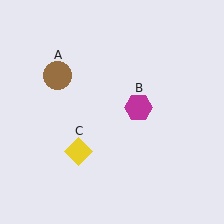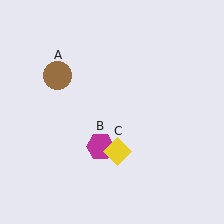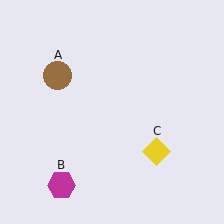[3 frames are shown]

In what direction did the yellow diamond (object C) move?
The yellow diamond (object C) moved right.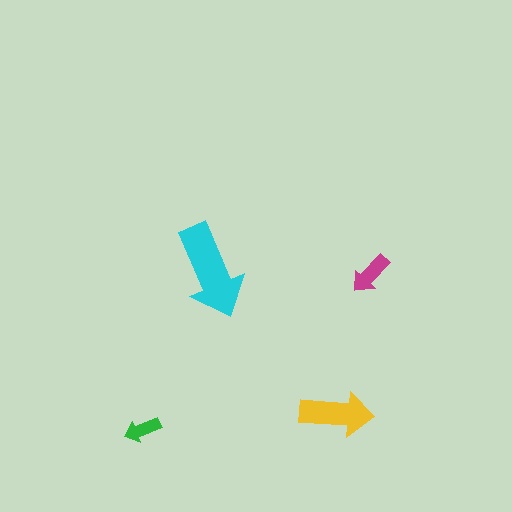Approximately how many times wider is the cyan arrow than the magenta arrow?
About 2 times wider.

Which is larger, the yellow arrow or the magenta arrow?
The yellow one.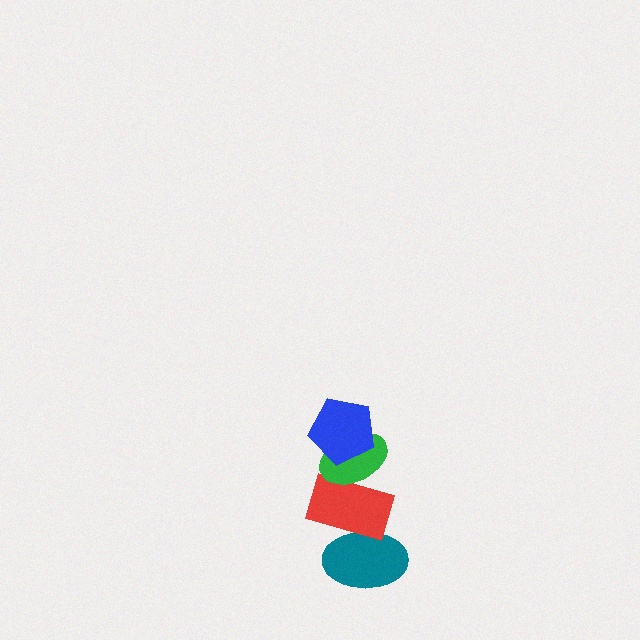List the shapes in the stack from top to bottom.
From top to bottom: the blue pentagon, the green ellipse, the red rectangle, the teal ellipse.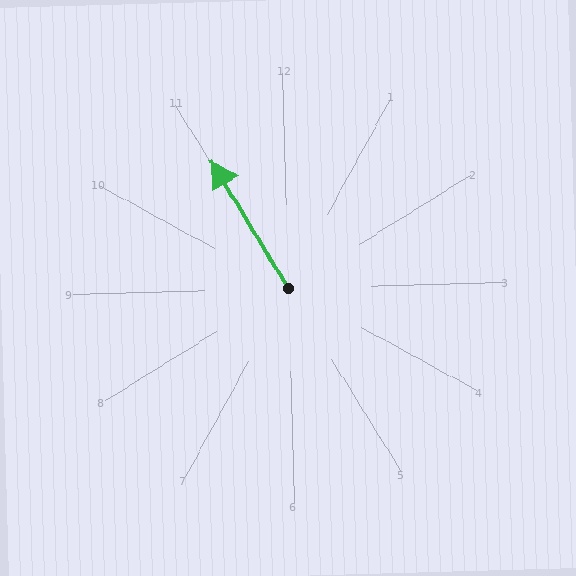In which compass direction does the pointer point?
Northwest.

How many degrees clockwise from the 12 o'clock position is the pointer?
Approximately 331 degrees.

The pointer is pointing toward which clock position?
Roughly 11 o'clock.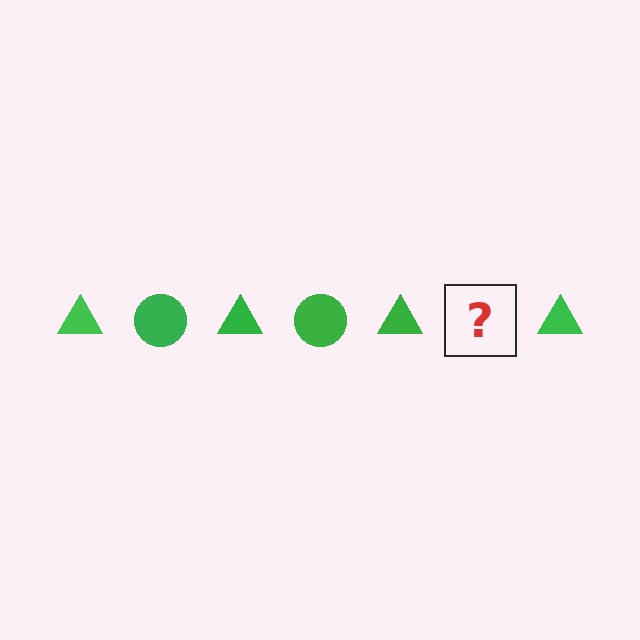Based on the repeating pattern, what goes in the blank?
The blank should be a green circle.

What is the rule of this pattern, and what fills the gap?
The rule is that the pattern cycles through triangle, circle shapes in green. The gap should be filled with a green circle.